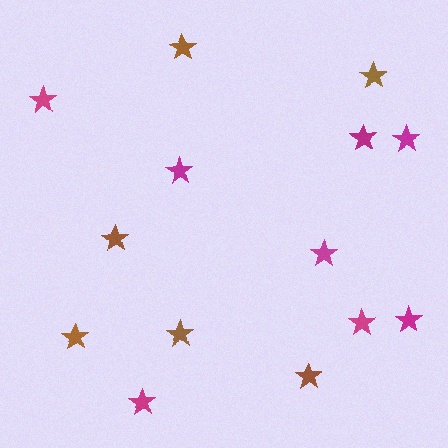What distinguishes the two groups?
There are 2 groups: one group of magenta stars (8) and one group of brown stars (6).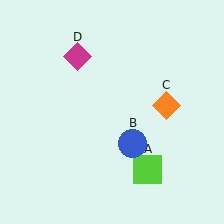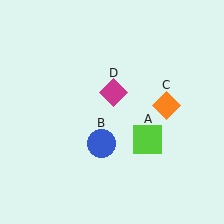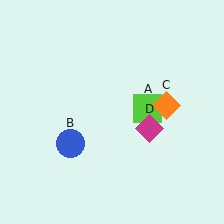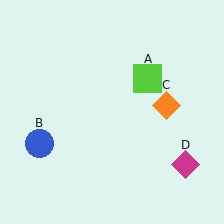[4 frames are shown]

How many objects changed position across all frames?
3 objects changed position: lime square (object A), blue circle (object B), magenta diamond (object D).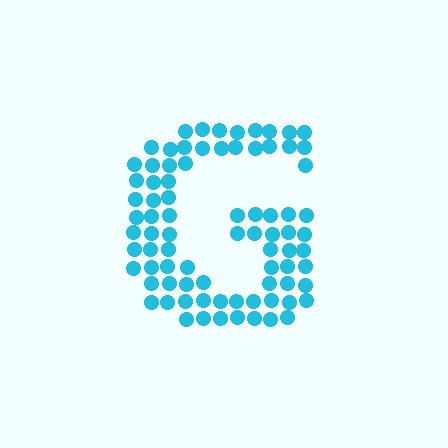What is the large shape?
The large shape is the letter G.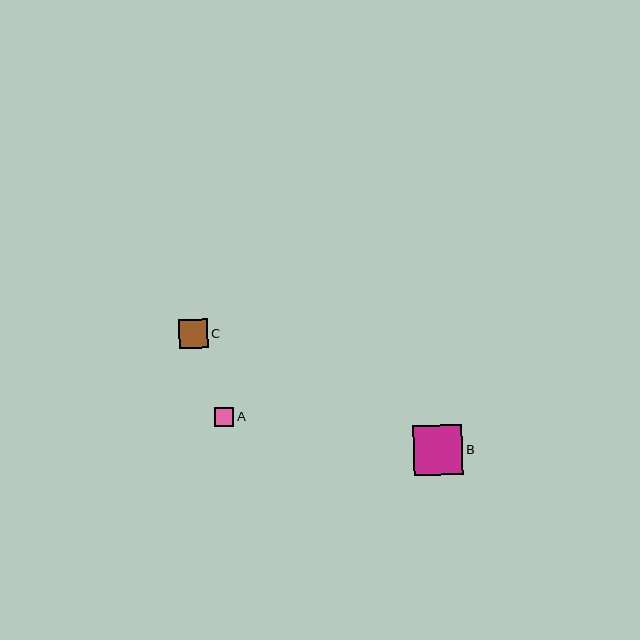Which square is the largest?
Square B is the largest with a size of approximately 49 pixels.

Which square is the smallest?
Square A is the smallest with a size of approximately 19 pixels.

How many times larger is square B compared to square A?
Square B is approximately 2.5 times the size of square A.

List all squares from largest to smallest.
From largest to smallest: B, C, A.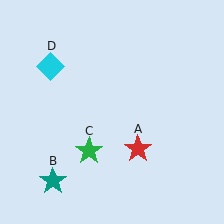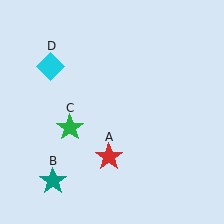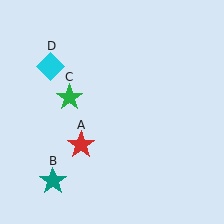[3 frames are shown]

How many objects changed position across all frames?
2 objects changed position: red star (object A), green star (object C).